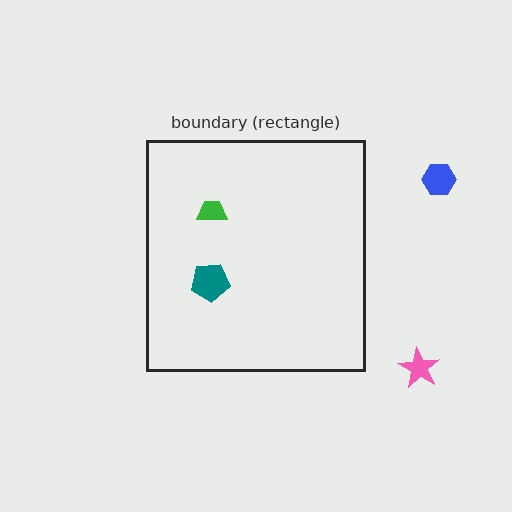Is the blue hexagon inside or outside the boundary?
Outside.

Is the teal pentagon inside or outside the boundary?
Inside.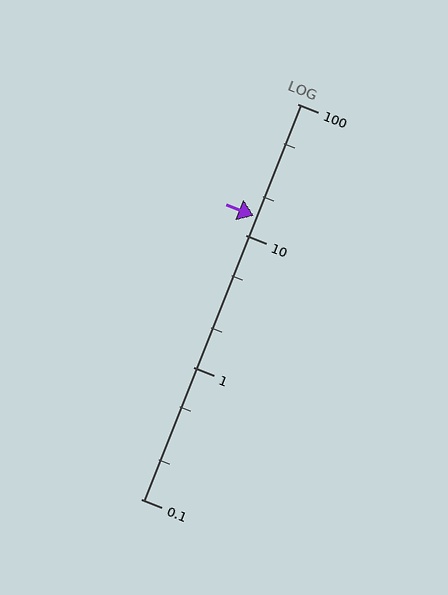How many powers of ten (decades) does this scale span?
The scale spans 3 decades, from 0.1 to 100.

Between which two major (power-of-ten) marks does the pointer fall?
The pointer is between 10 and 100.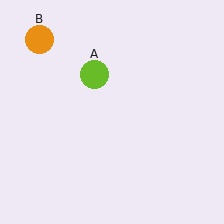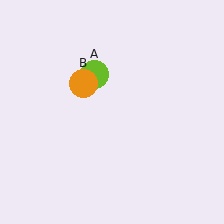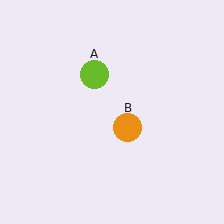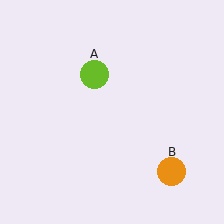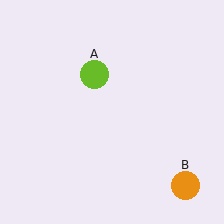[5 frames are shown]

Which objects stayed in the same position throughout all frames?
Lime circle (object A) remained stationary.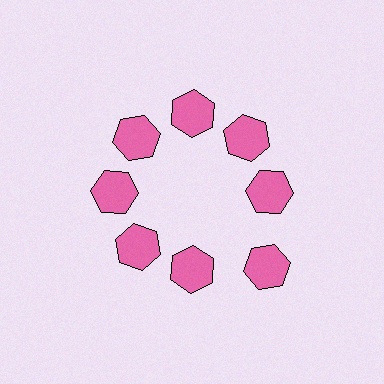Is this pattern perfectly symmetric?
No. The 8 pink hexagons are arranged in a ring, but one element near the 4 o'clock position is pushed outward from the center, breaking the 8-fold rotational symmetry.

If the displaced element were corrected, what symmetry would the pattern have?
It would have 8-fold rotational symmetry — the pattern would map onto itself every 45 degrees.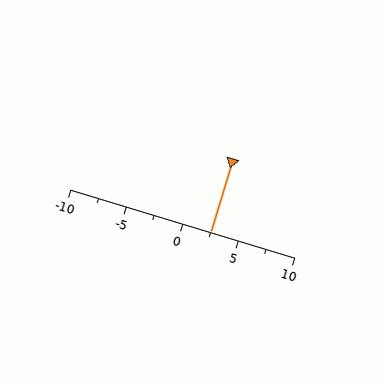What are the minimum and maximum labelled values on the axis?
The axis runs from -10 to 10.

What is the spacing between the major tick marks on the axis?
The major ticks are spaced 5 apart.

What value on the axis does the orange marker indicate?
The marker indicates approximately 2.5.